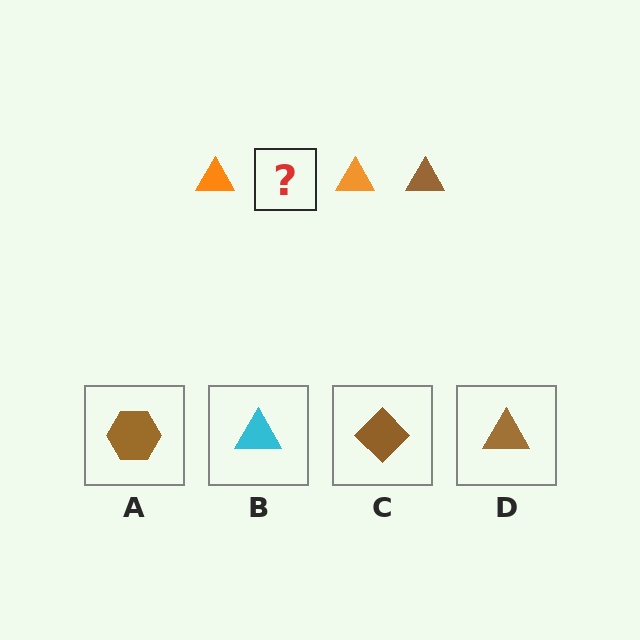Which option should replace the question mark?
Option D.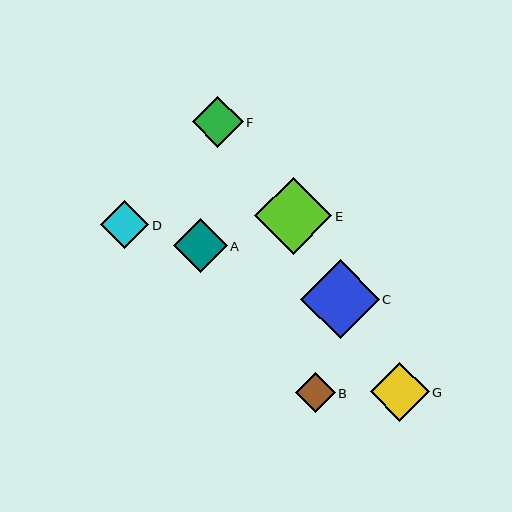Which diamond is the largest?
Diamond C is the largest with a size of approximately 78 pixels.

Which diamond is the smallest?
Diamond B is the smallest with a size of approximately 40 pixels.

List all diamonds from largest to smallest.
From largest to smallest: C, E, G, A, F, D, B.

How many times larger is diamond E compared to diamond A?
Diamond E is approximately 1.4 times the size of diamond A.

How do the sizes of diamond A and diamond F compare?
Diamond A and diamond F are approximately the same size.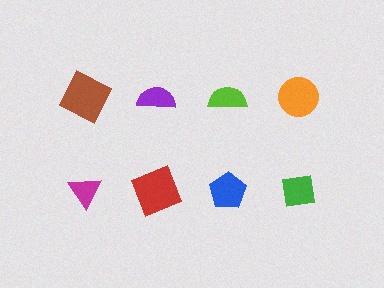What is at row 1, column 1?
A brown square.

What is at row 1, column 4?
An orange circle.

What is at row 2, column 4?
A green square.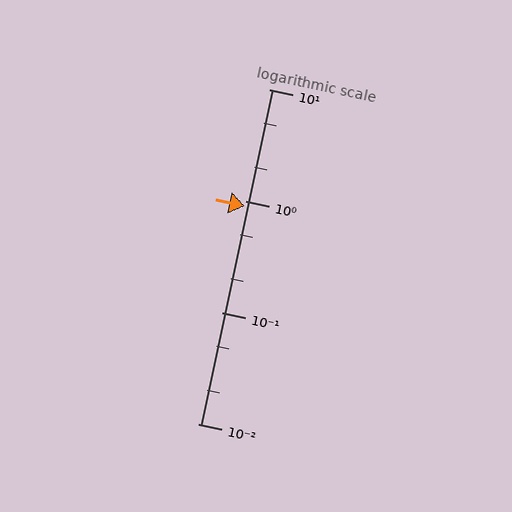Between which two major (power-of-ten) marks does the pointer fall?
The pointer is between 0.1 and 1.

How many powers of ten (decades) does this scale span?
The scale spans 3 decades, from 0.01 to 10.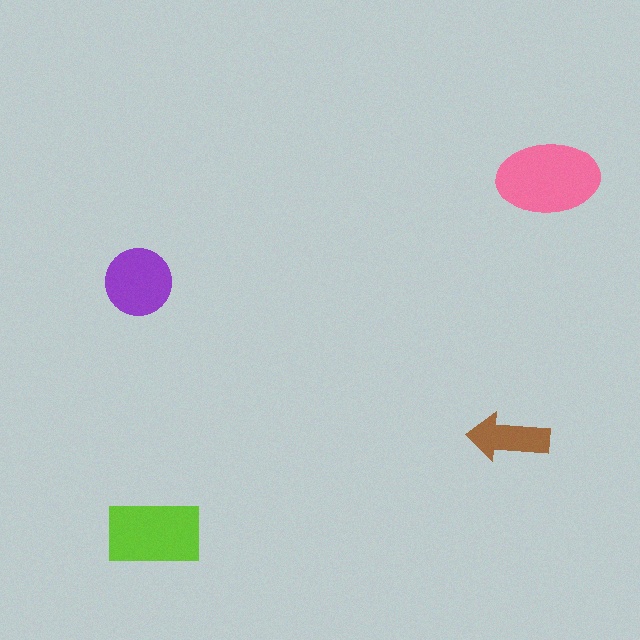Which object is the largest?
The pink ellipse.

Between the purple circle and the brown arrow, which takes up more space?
The purple circle.